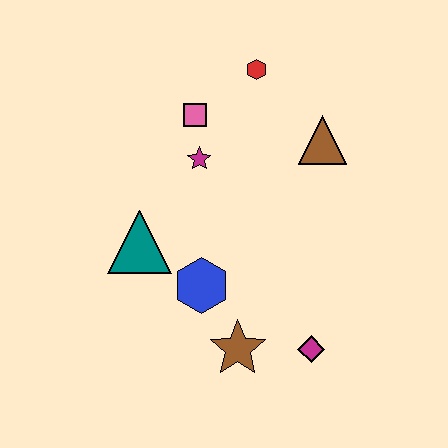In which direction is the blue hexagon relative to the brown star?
The blue hexagon is above the brown star.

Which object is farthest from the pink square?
The magenta diamond is farthest from the pink square.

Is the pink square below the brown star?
No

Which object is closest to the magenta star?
The pink square is closest to the magenta star.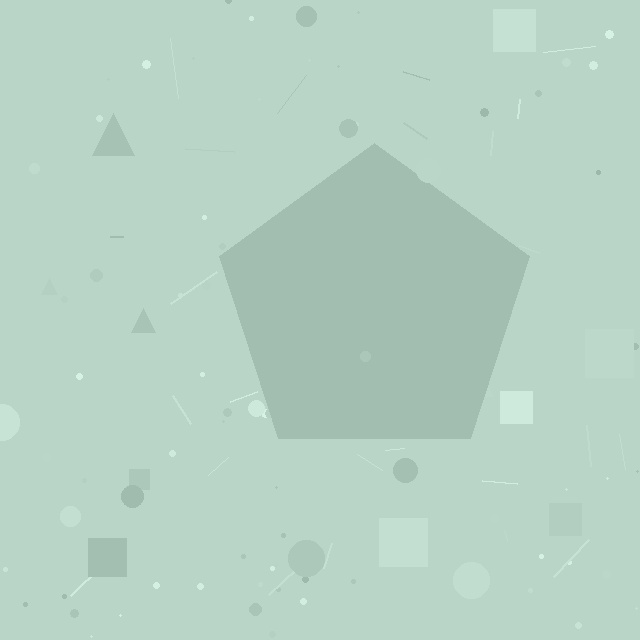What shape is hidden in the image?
A pentagon is hidden in the image.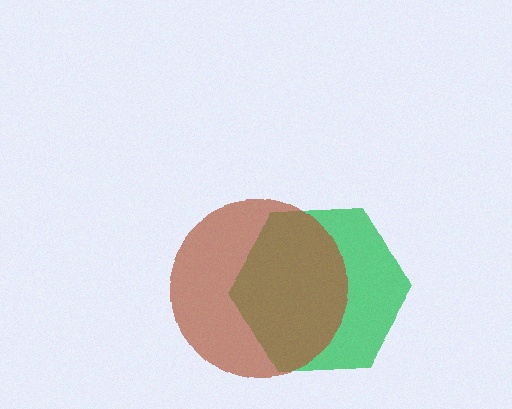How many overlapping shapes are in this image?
There are 2 overlapping shapes in the image.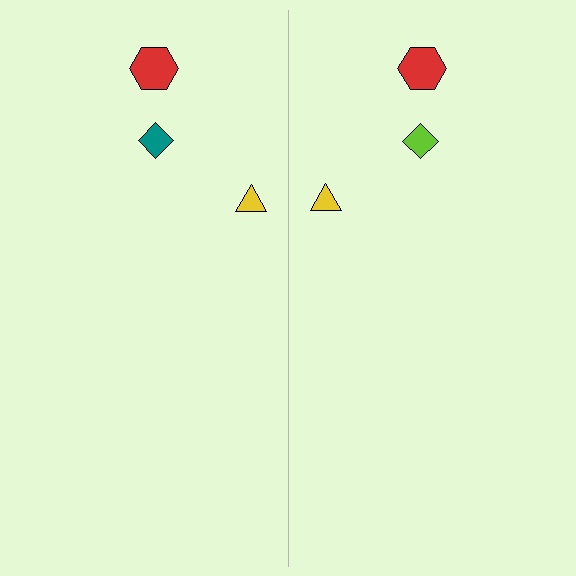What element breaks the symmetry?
The lime diamond on the right side breaks the symmetry — its mirror counterpart is teal.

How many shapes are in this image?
There are 6 shapes in this image.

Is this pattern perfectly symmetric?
No, the pattern is not perfectly symmetric. The lime diamond on the right side breaks the symmetry — its mirror counterpart is teal.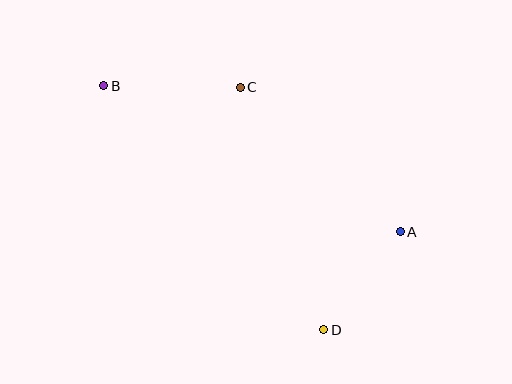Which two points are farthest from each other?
Points A and B are farthest from each other.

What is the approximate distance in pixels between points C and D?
The distance between C and D is approximately 257 pixels.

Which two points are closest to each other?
Points A and D are closest to each other.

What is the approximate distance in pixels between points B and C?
The distance between B and C is approximately 136 pixels.